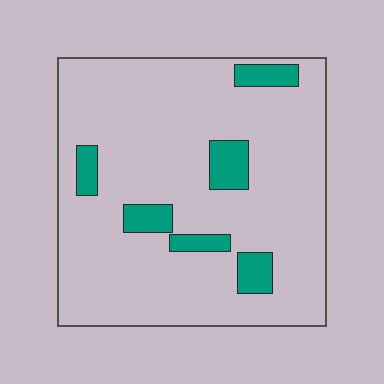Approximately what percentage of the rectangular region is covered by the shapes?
Approximately 10%.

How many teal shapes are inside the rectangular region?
6.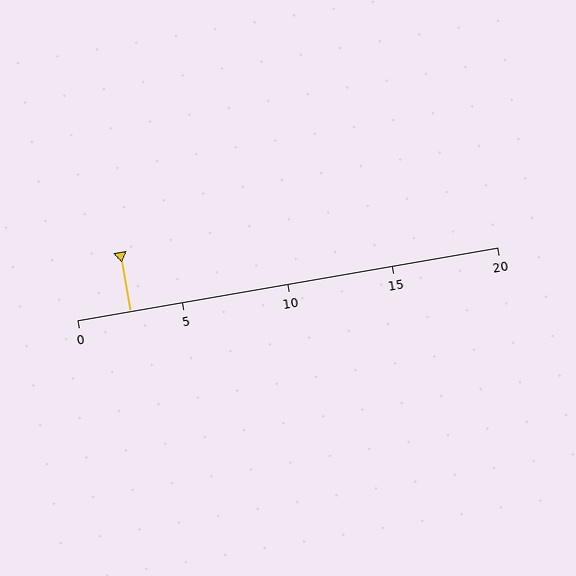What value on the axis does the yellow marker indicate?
The marker indicates approximately 2.5.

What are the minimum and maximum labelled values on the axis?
The axis runs from 0 to 20.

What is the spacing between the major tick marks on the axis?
The major ticks are spaced 5 apart.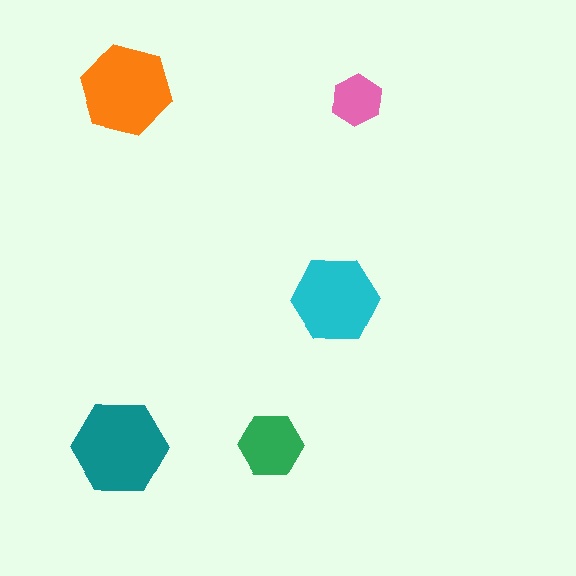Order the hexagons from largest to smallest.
the teal one, the orange one, the cyan one, the green one, the pink one.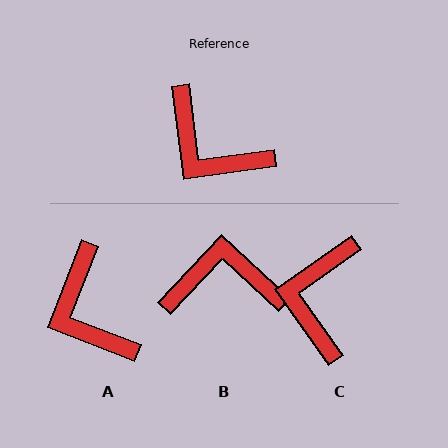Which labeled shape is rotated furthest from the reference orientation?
B, about 141 degrees away.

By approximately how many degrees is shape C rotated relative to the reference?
Approximately 62 degrees clockwise.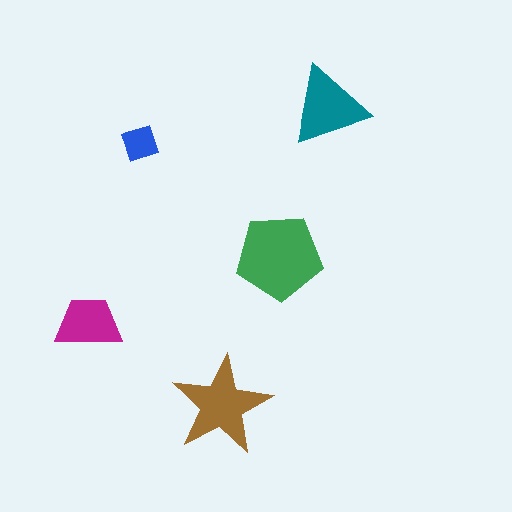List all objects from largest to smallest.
The green pentagon, the brown star, the teal triangle, the magenta trapezoid, the blue diamond.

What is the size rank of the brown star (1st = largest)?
2nd.